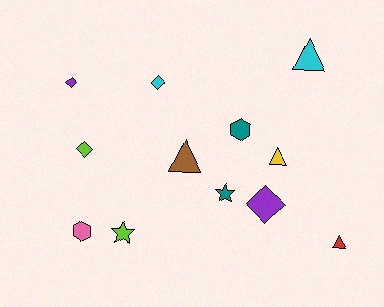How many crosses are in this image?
There are no crosses.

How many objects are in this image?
There are 12 objects.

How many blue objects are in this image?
There are no blue objects.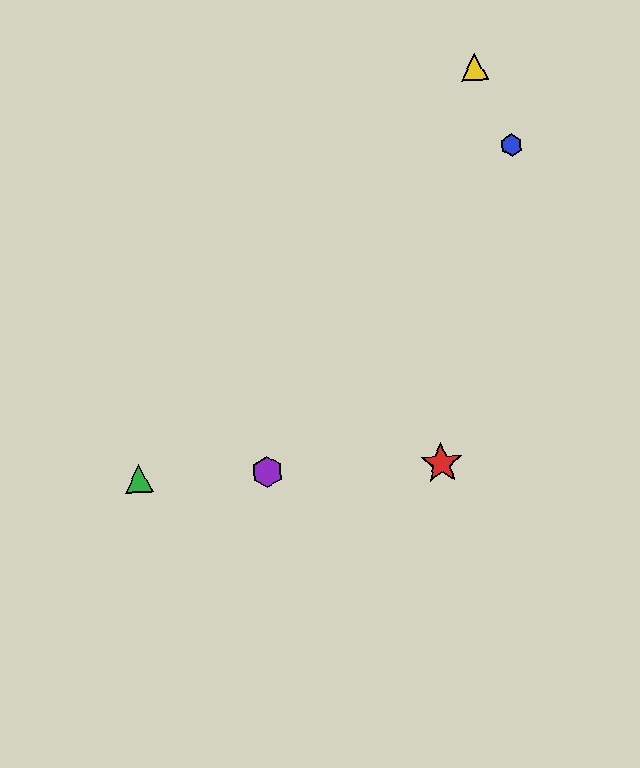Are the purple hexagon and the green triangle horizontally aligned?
Yes, both are at y≈472.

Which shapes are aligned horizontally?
The red star, the green triangle, the purple hexagon are aligned horizontally.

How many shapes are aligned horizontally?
3 shapes (the red star, the green triangle, the purple hexagon) are aligned horizontally.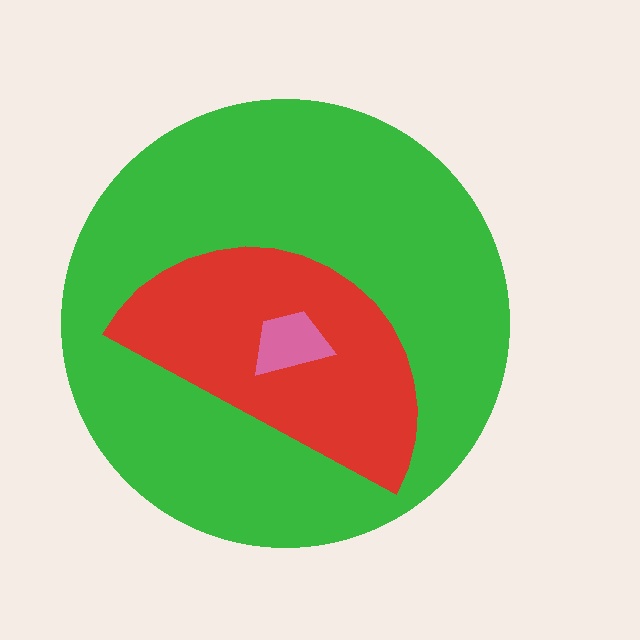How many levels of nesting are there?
3.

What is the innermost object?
The pink trapezoid.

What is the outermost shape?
The green circle.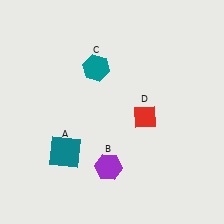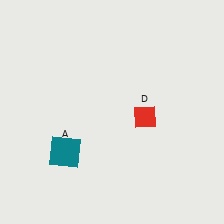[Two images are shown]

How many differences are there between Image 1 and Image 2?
There are 2 differences between the two images.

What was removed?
The purple hexagon (B), the teal hexagon (C) were removed in Image 2.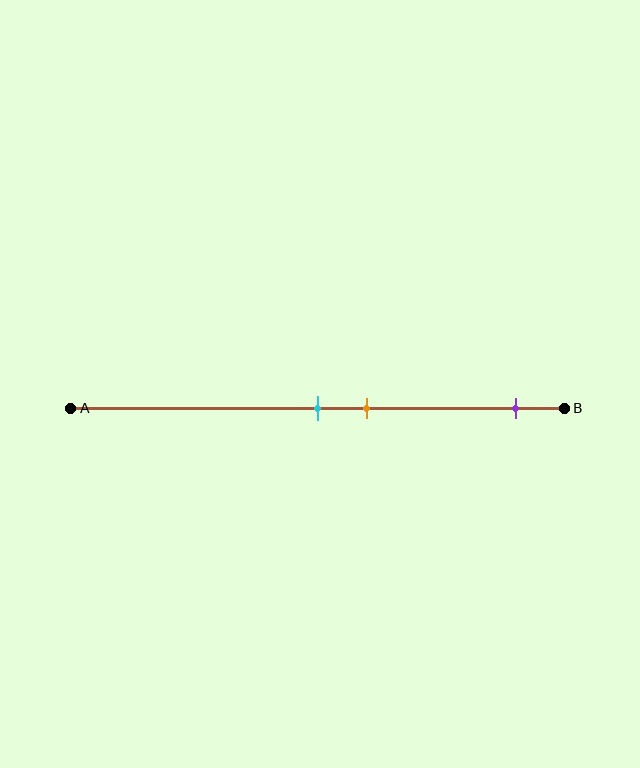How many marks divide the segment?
There are 3 marks dividing the segment.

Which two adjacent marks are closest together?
The cyan and orange marks are the closest adjacent pair.